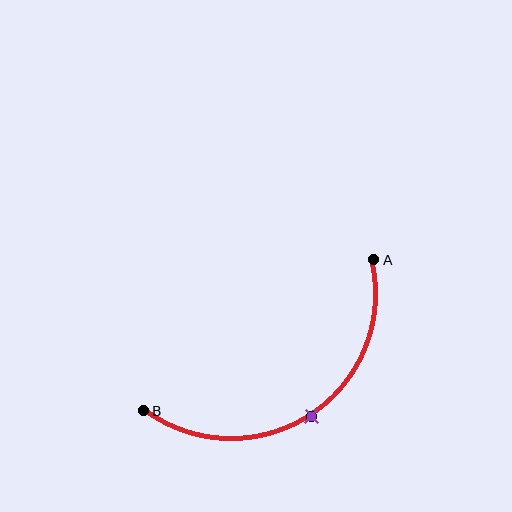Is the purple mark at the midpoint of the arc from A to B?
Yes. The purple mark lies on the arc at equal arc-length from both A and B — it is the arc midpoint.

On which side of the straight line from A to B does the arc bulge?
The arc bulges below the straight line connecting A and B.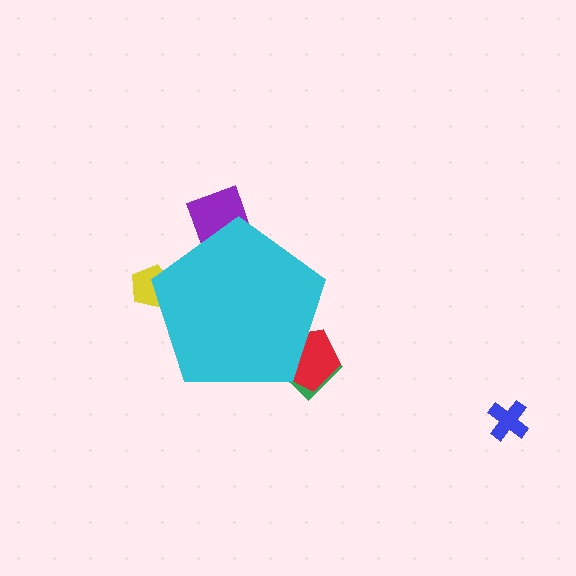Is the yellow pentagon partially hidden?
Yes, the yellow pentagon is partially hidden behind the cyan pentagon.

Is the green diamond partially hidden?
Yes, the green diamond is partially hidden behind the cyan pentagon.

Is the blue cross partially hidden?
No, the blue cross is fully visible.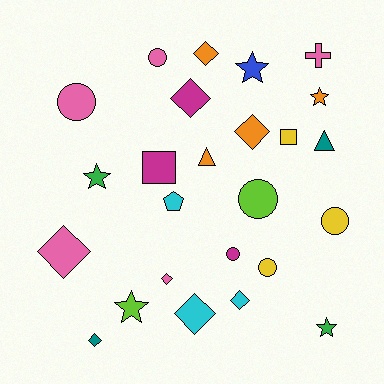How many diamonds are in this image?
There are 8 diamonds.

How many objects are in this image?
There are 25 objects.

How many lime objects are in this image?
There are 2 lime objects.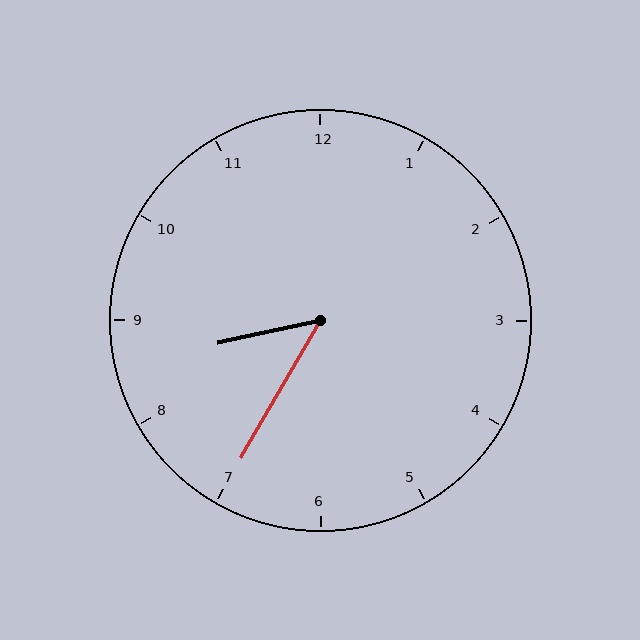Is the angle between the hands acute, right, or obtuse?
It is acute.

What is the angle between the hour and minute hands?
Approximately 48 degrees.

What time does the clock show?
8:35.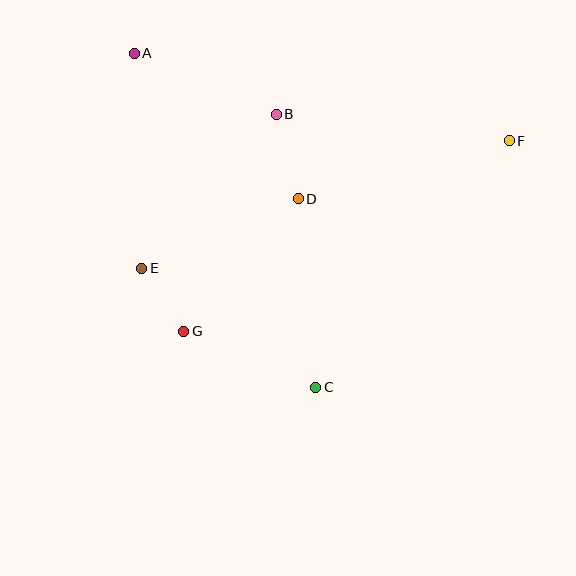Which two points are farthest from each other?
Points E and F are farthest from each other.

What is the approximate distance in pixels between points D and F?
The distance between D and F is approximately 219 pixels.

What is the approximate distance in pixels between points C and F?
The distance between C and F is approximately 313 pixels.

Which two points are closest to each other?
Points E and G are closest to each other.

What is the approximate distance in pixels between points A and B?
The distance between A and B is approximately 155 pixels.